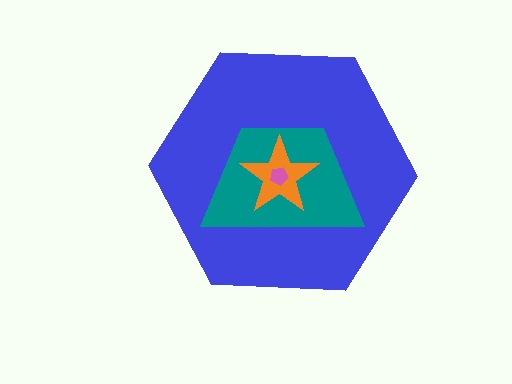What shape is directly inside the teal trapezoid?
The orange star.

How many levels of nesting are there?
4.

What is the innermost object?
The pink pentagon.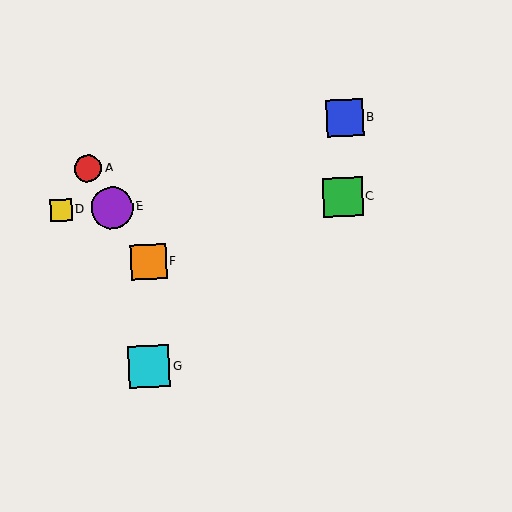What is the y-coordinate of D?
Object D is at y≈210.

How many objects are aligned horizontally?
3 objects (C, D, E) are aligned horizontally.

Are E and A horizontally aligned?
No, E is at y≈208 and A is at y≈168.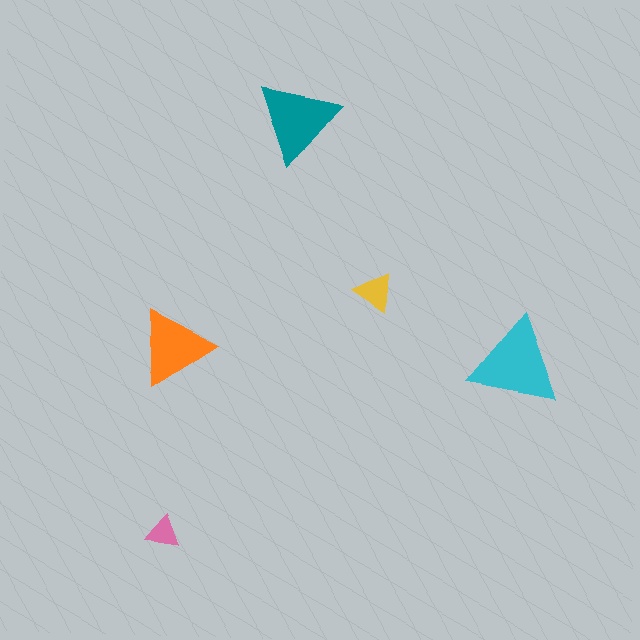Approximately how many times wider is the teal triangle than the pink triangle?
About 2.5 times wider.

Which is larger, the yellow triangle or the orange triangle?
The orange one.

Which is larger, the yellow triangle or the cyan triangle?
The cyan one.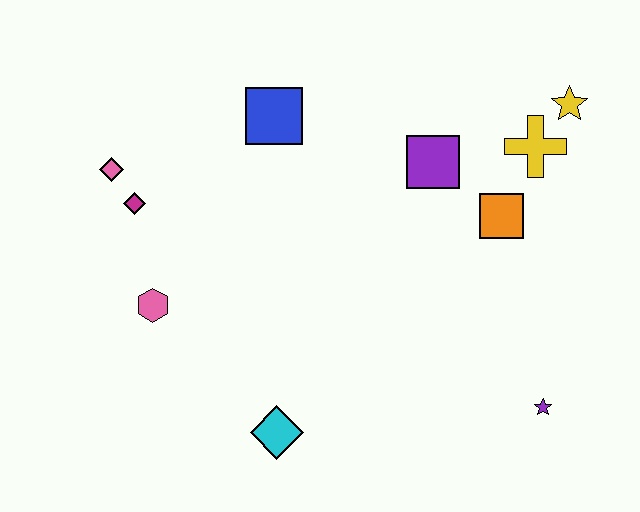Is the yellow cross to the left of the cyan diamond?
No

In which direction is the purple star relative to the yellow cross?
The purple star is below the yellow cross.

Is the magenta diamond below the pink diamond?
Yes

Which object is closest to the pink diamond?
The magenta diamond is closest to the pink diamond.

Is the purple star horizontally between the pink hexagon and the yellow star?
Yes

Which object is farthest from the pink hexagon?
The yellow star is farthest from the pink hexagon.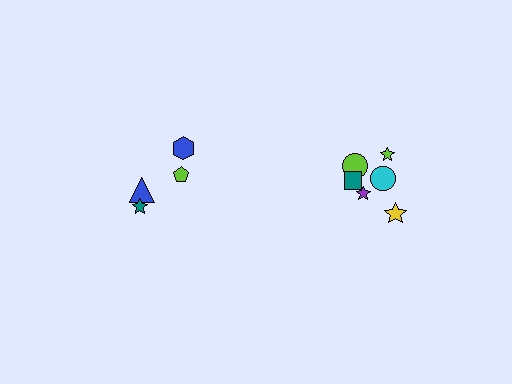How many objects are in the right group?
There are 6 objects.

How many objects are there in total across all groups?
There are 10 objects.